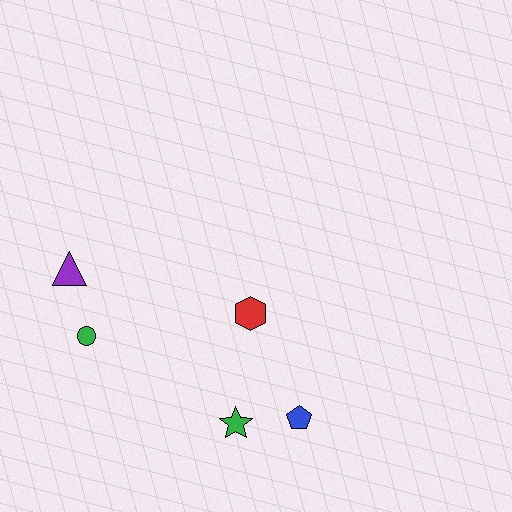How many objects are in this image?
There are 5 objects.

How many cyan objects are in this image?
There are no cyan objects.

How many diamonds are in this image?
There are no diamonds.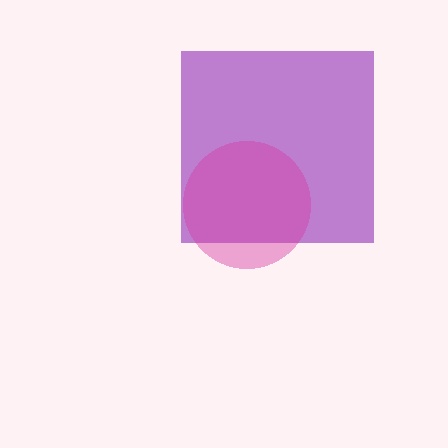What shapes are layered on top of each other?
The layered shapes are: a purple square, a magenta circle.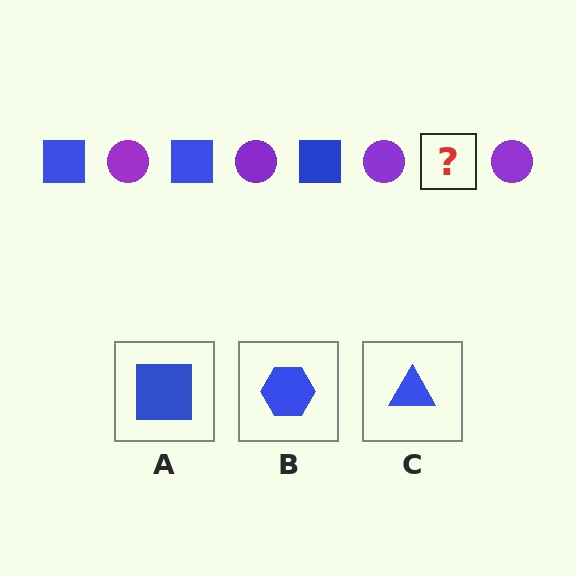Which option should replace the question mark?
Option A.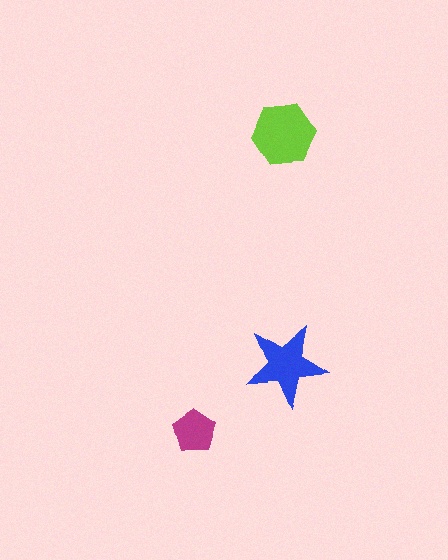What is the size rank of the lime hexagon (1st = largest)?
1st.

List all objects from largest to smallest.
The lime hexagon, the blue star, the magenta pentagon.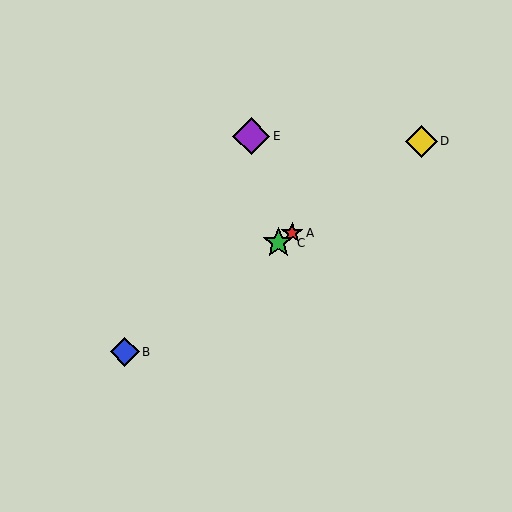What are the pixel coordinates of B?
Object B is at (125, 352).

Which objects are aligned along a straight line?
Objects A, B, C, D are aligned along a straight line.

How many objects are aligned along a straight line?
4 objects (A, B, C, D) are aligned along a straight line.